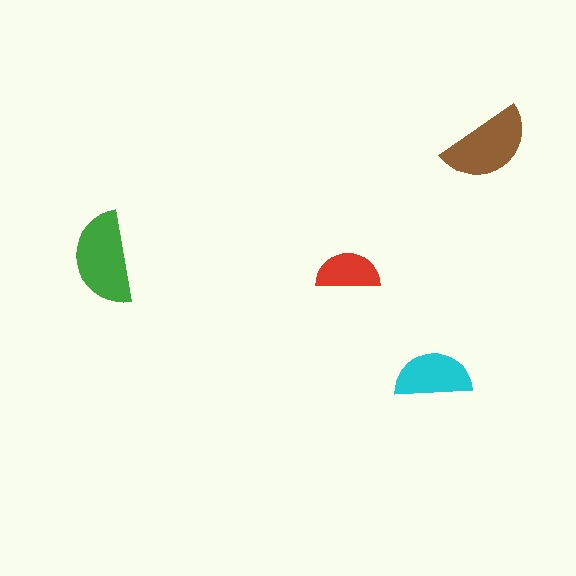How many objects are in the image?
There are 4 objects in the image.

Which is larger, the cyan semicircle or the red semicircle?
The cyan one.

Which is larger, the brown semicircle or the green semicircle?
The green one.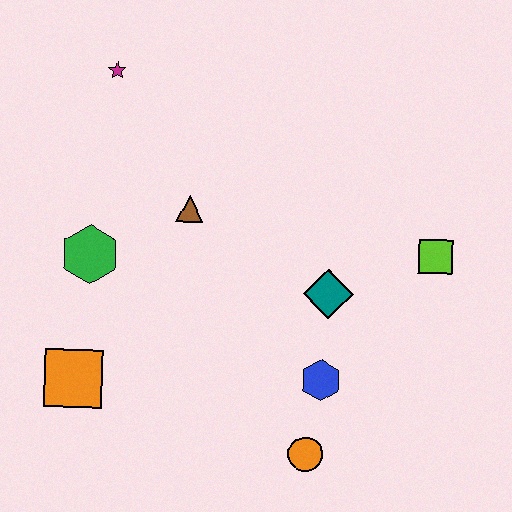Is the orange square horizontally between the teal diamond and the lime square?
No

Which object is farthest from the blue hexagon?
The magenta star is farthest from the blue hexagon.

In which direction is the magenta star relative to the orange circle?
The magenta star is above the orange circle.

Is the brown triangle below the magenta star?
Yes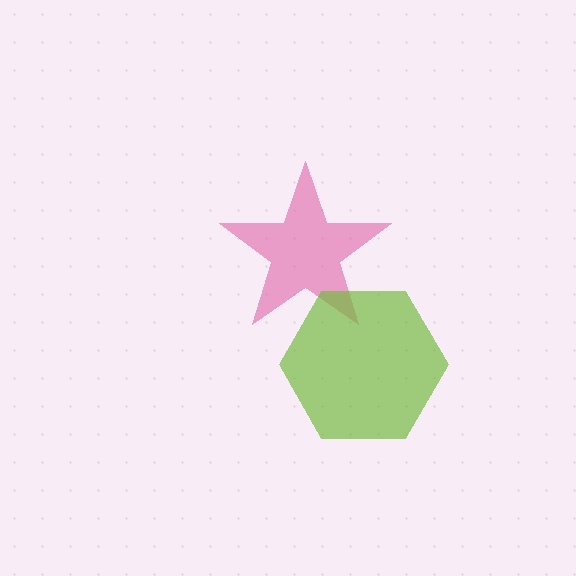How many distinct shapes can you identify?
There are 2 distinct shapes: a pink star, a lime hexagon.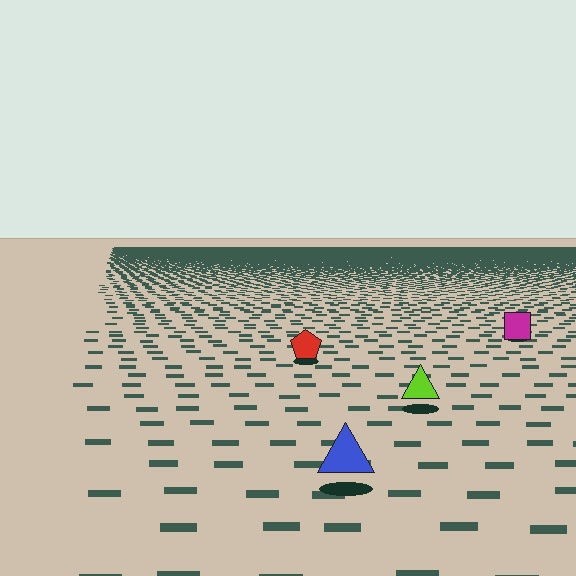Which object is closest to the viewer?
The blue triangle is closest. The texture marks near it are larger and more spread out.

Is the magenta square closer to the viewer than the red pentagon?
No. The red pentagon is closer — you can tell from the texture gradient: the ground texture is coarser near it.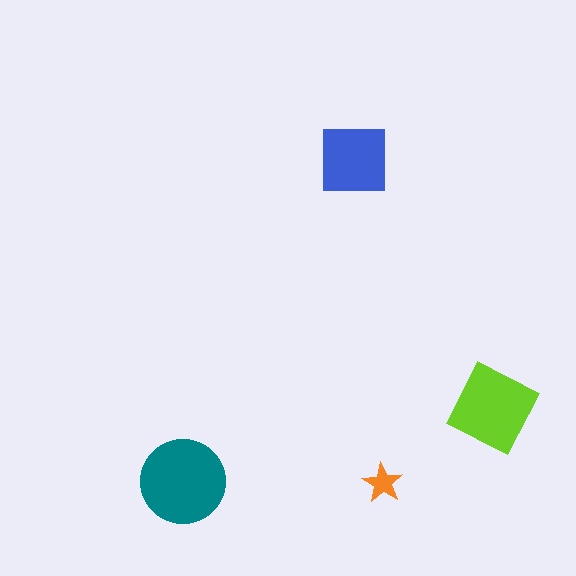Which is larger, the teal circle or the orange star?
The teal circle.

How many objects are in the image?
There are 4 objects in the image.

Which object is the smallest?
The orange star.